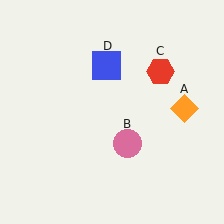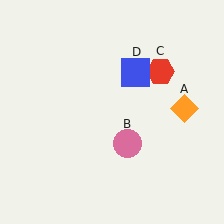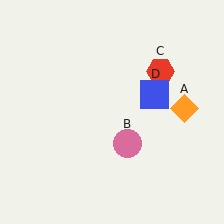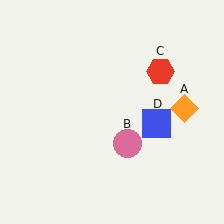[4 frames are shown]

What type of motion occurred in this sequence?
The blue square (object D) rotated clockwise around the center of the scene.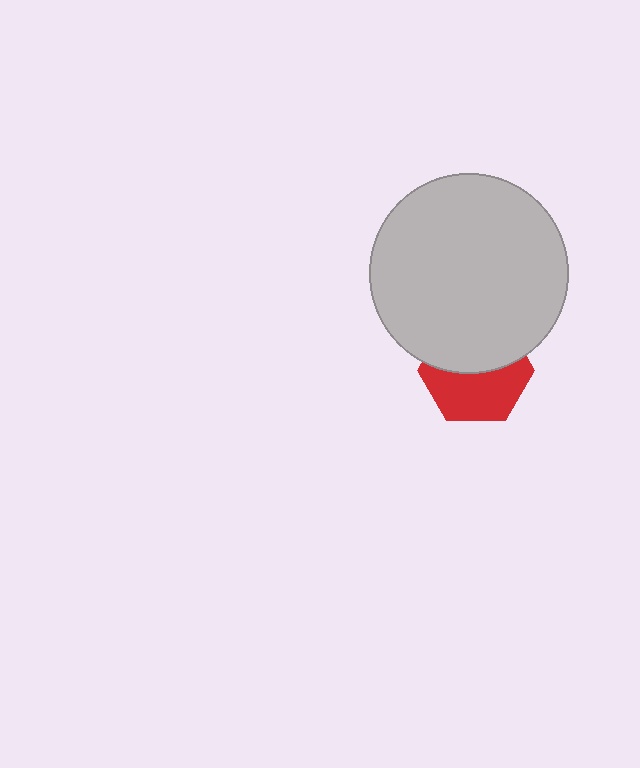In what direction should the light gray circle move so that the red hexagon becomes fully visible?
The light gray circle should move up. That is the shortest direction to clear the overlap and leave the red hexagon fully visible.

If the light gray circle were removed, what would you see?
You would see the complete red hexagon.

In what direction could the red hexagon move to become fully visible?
The red hexagon could move down. That would shift it out from behind the light gray circle entirely.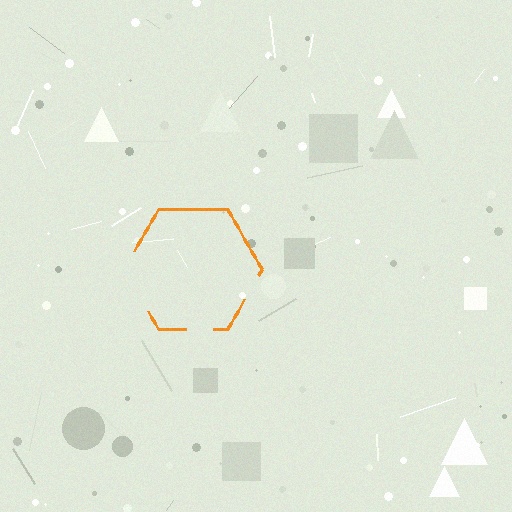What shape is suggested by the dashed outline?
The dashed outline suggests a hexagon.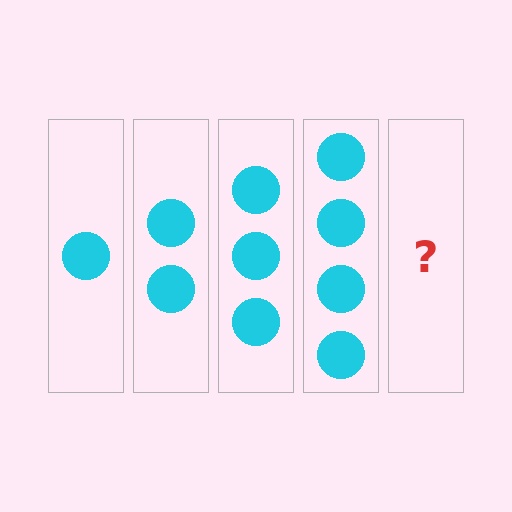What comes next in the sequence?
The next element should be 5 circles.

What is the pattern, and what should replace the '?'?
The pattern is that each step adds one more circle. The '?' should be 5 circles.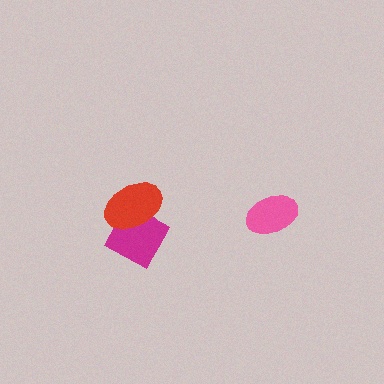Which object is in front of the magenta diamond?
The red ellipse is in front of the magenta diamond.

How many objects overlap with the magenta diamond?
1 object overlaps with the magenta diamond.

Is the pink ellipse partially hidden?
No, no other shape covers it.